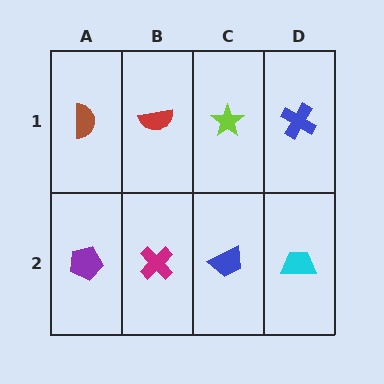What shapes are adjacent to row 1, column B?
A magenta cross (row 2, column B), a brown semicircle (row 1, column A), a lime star (row 1, column C).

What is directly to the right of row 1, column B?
A lime star.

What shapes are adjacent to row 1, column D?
A cyan trapezoid (row 2, column D), a lime star (row 1, column C).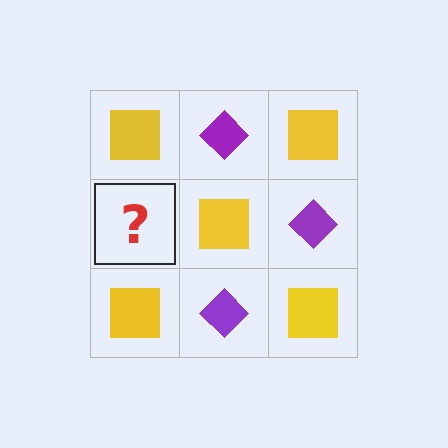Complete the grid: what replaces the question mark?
The question mark should be replaced with a purple diamond.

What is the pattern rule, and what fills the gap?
The rule is that it alternates yellow square and purple diamond in a checkerboard pattern. The gap should be filled with a purple diamond.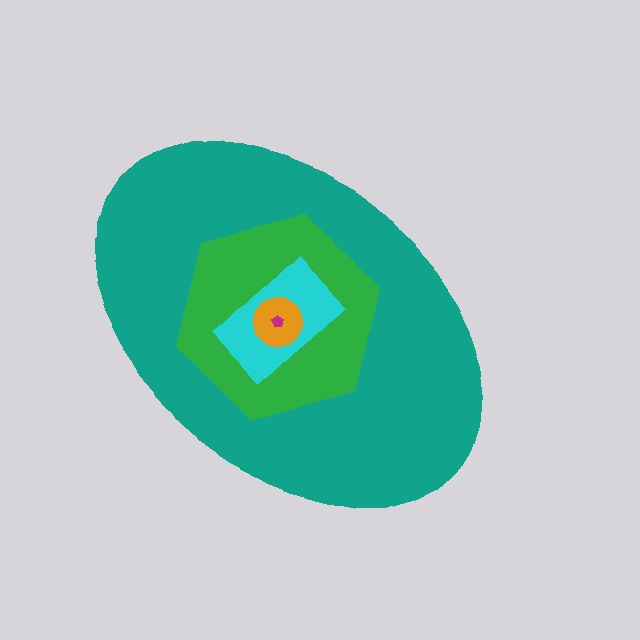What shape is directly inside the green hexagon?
The cyan rectangle.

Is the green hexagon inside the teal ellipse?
Yes.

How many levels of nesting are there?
5.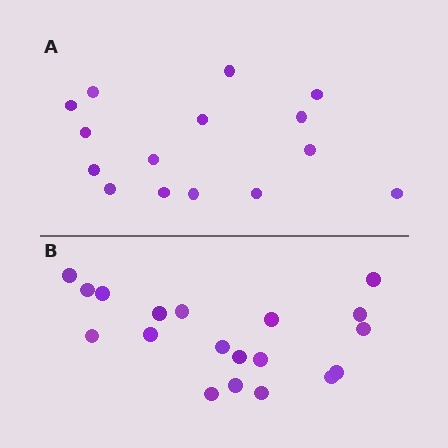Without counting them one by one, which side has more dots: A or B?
Region B (the bottom region) has more dots.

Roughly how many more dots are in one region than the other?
Region B has about 4 more dots than region A.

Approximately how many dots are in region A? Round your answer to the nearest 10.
About 20 dots. (The exact count is 15, which rounds to 20.)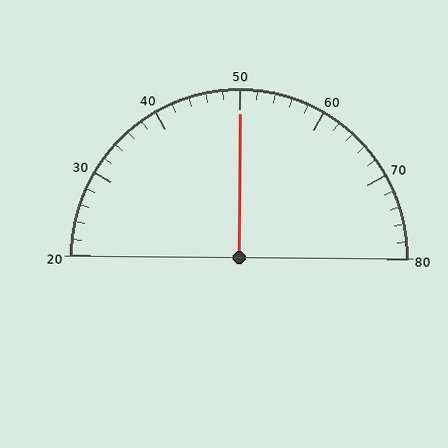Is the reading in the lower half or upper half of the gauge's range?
The reading is in the upper half of the range (20 to 80).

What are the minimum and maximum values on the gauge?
The gauge ranges from 20 to 80.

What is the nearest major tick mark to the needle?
The nearest major tick mark is 50.